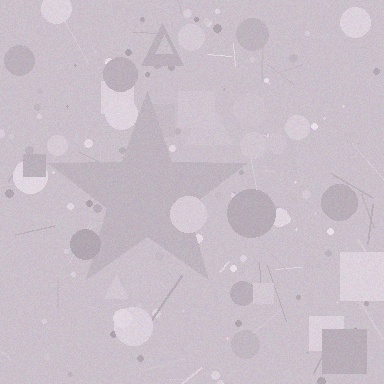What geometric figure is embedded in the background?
A star is embedded in the background.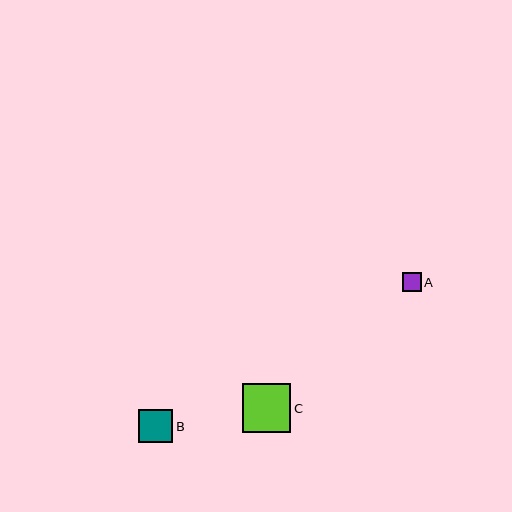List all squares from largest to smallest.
From largest to smallest: C, B, A.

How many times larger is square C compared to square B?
Square C is approximately 1.4 times the size of square B.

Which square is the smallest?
Square A is the smallest with a size of approximately 19 pixels.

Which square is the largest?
Square C is the largest with a size of approximately 49 pixels.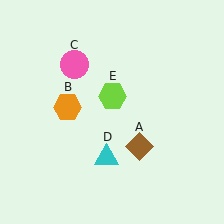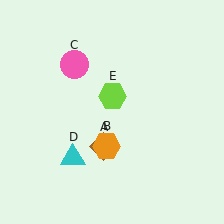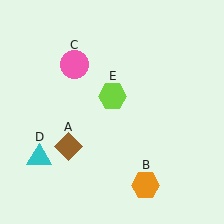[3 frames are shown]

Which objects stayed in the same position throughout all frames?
Pink circle (object C) and lime hexagon (object E) remained stationary.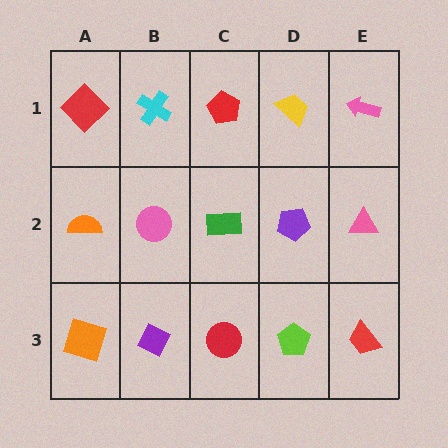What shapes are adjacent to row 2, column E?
A pink arrow (row 1, column E), a red trapezoid (row 3, column E), a purple pentagon (row 2, column D).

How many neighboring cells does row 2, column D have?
4.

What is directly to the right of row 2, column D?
A pink triangle.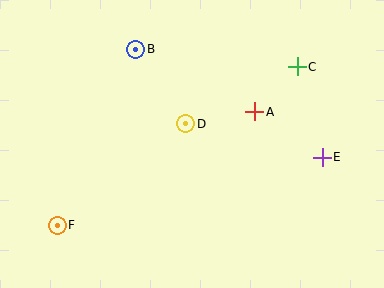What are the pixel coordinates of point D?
Point D is at (186, 124).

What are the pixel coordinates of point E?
Point E is at (322, 157).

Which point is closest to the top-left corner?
Point B is closest to the top-left corner.